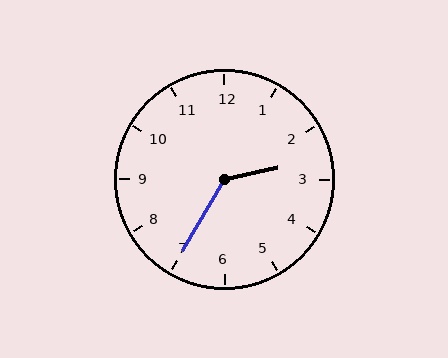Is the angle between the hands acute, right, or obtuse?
It is obtuse.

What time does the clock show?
2:35.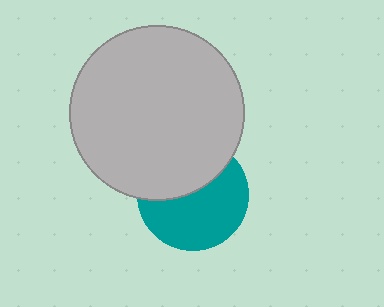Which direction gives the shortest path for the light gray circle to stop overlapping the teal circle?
Moving up gives the shortest separation.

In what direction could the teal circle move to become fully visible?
The teal circle could move down. That would shift it out from behind the light gray circle entirely.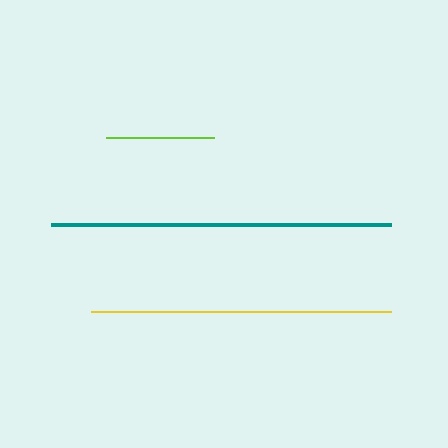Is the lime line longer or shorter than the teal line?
The teal line is longer than the lime line.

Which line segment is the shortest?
The lime line is the shortest at approximately 108 pixels.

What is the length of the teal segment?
The teal segment is approximately 340 pixels long.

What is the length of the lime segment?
The lime segment is approximately 108 pixels long.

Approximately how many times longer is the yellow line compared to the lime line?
The yellow line is approximately 2.8 times the length of the lime line.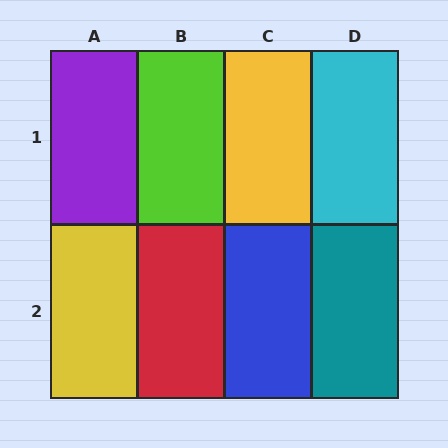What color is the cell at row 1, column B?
Lime.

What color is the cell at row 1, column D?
Cyan.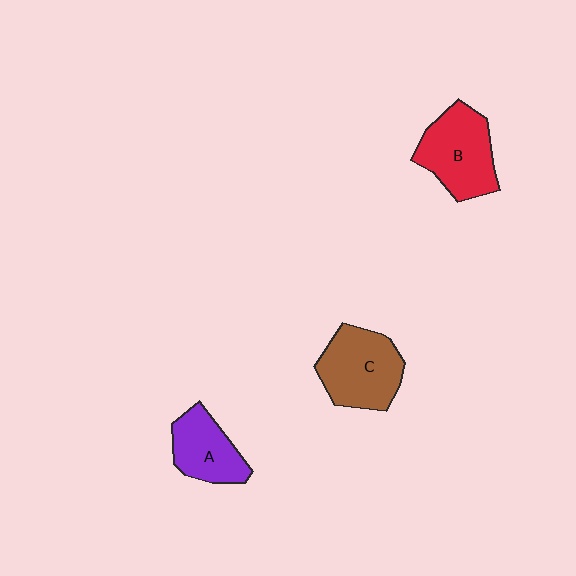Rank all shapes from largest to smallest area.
From largest to smallest: C (brown), B (red), A (purple).